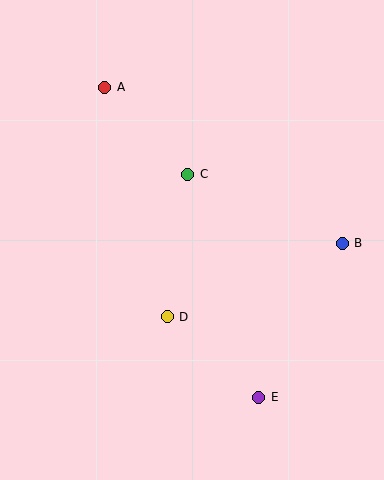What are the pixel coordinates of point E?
Point E is at (259, 397).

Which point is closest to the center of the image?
Point C at (188, 174) is closest to the center.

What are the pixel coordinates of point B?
Point B is at (342, 243).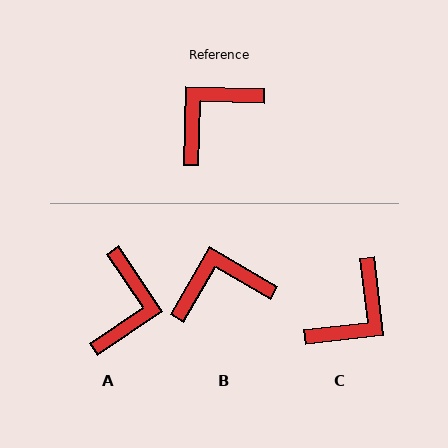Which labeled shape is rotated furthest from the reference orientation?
C, about 172 degrees away.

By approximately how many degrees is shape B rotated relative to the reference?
Approximately 29 degrees clockwise.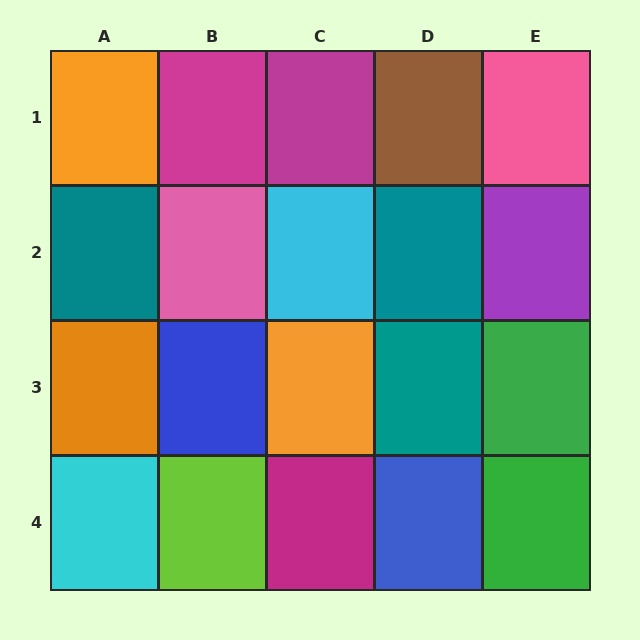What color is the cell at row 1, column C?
Magenta.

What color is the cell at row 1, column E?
Pink.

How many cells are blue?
2 cells are blue.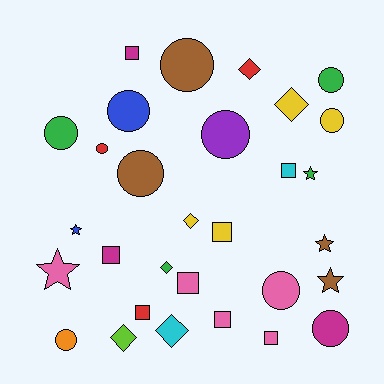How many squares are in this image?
There are 8 squares.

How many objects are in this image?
There are 30 objects.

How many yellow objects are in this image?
There are 4 yellow objects.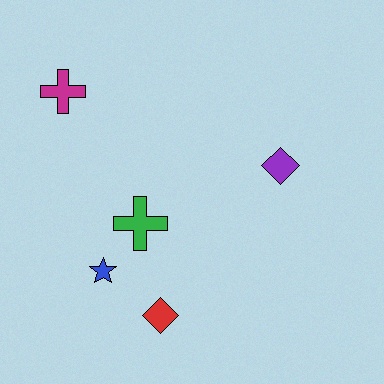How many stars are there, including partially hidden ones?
There is 1 star.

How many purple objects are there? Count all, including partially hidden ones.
There is 1 purple object.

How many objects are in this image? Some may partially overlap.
There are 5 objects.